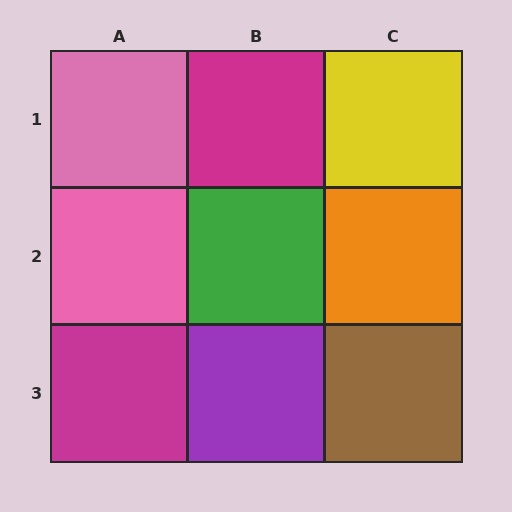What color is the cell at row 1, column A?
Pink.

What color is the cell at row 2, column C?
Orange.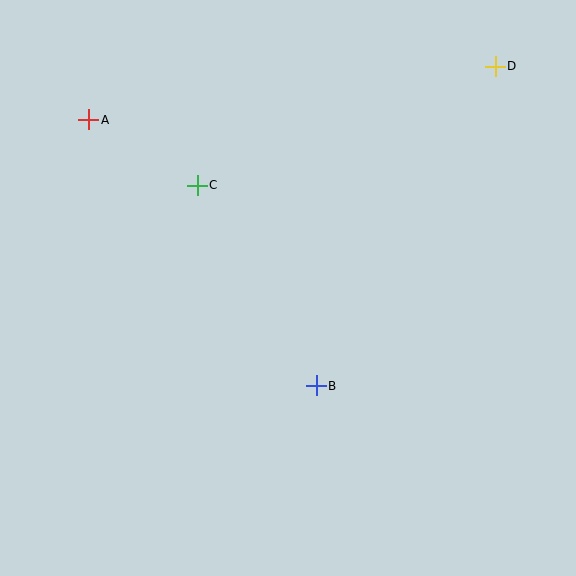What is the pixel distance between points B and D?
The distance between B and D is 366 pixels.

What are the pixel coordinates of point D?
Point D is at (495, 66).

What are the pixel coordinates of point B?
Point B is at (316, 386).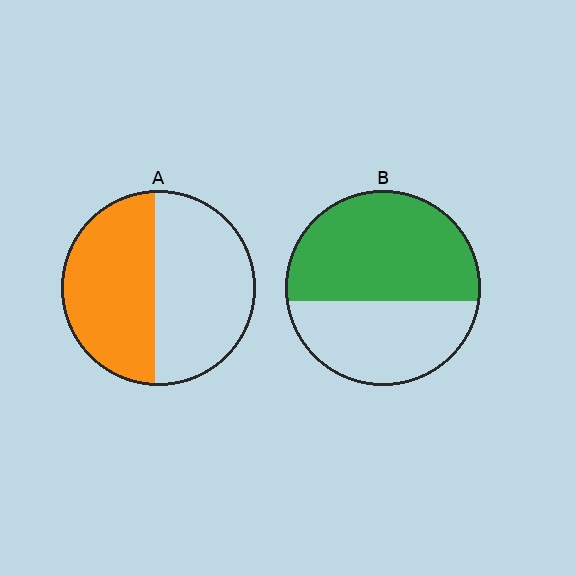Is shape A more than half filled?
Roughly half.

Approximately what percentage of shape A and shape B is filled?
A is approximately 50% and B is approximately 60%.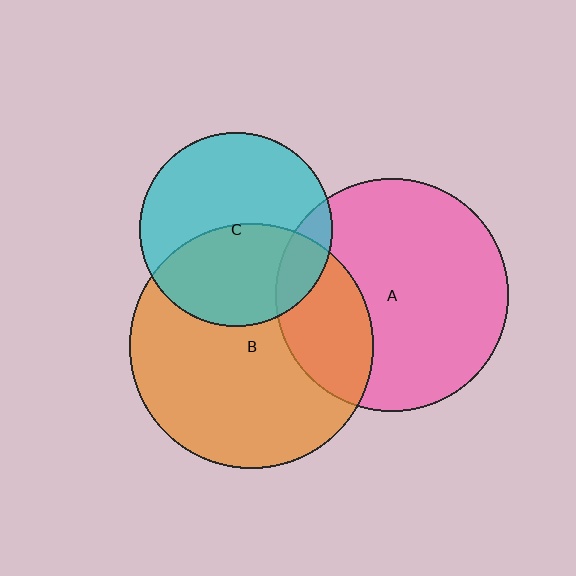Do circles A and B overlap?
Yes.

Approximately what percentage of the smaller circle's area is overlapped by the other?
Approximately 25%.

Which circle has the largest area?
Circle B (orange).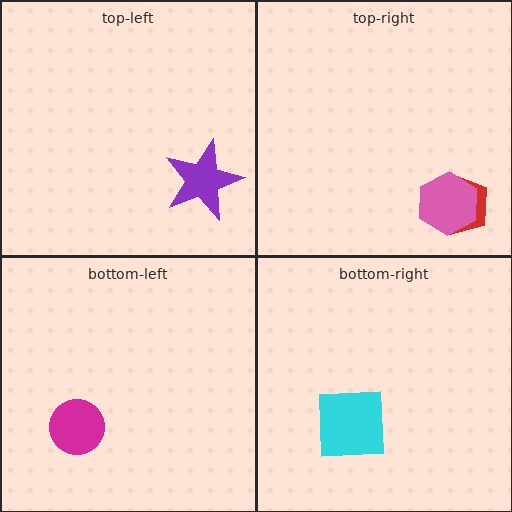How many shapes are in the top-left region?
1.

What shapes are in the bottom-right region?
The cyan square.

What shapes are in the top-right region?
The red pentagon, the pink hexagon.